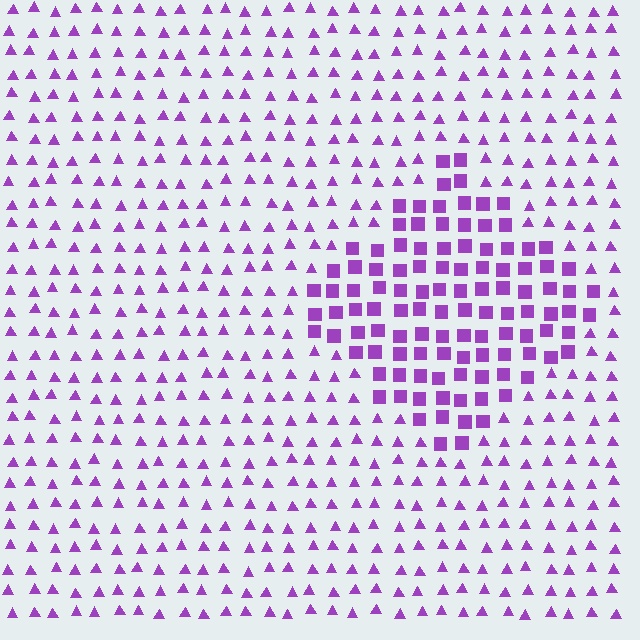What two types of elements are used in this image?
The image uses squares inside the diamond region and triangles outside it.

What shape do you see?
I see a diamond.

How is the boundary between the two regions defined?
The boundary is defined by a change in element shape: squares inside vs. triangles outside. All elements share the same color and spacing.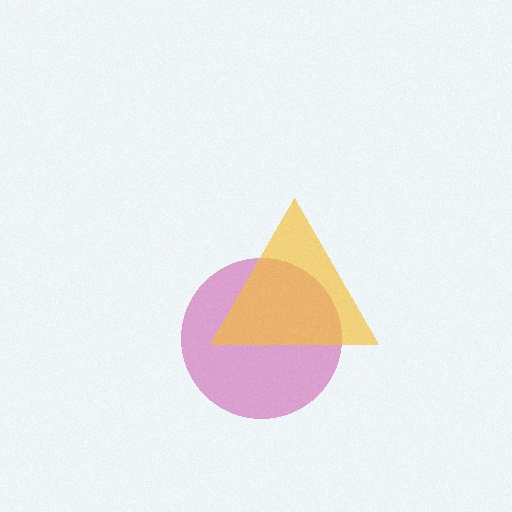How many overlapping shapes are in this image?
There are 2 overlapping shapes in the image.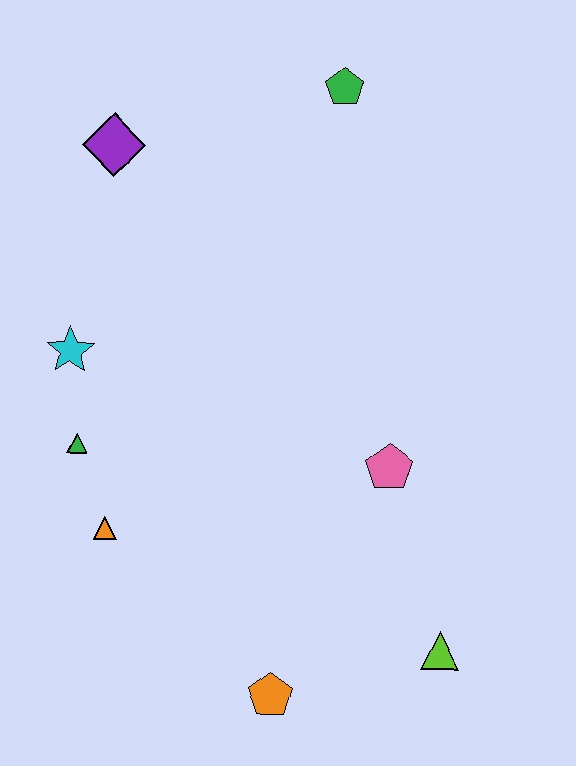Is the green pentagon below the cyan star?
No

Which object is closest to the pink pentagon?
The lime triangle is closest to the pink pentagon.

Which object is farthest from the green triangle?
The green pentagon is farthest from the green triangle.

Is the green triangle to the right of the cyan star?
Yes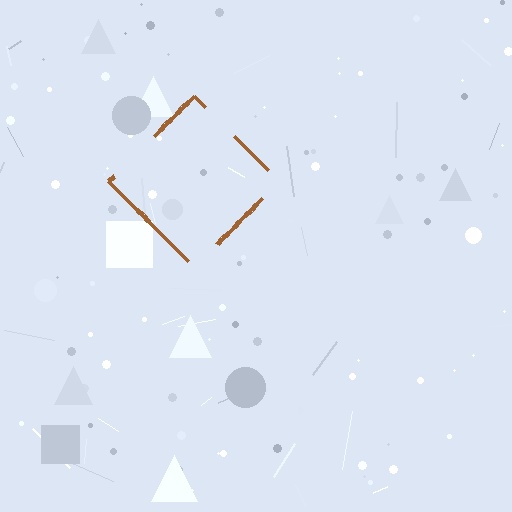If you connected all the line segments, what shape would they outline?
They would outline a diamond.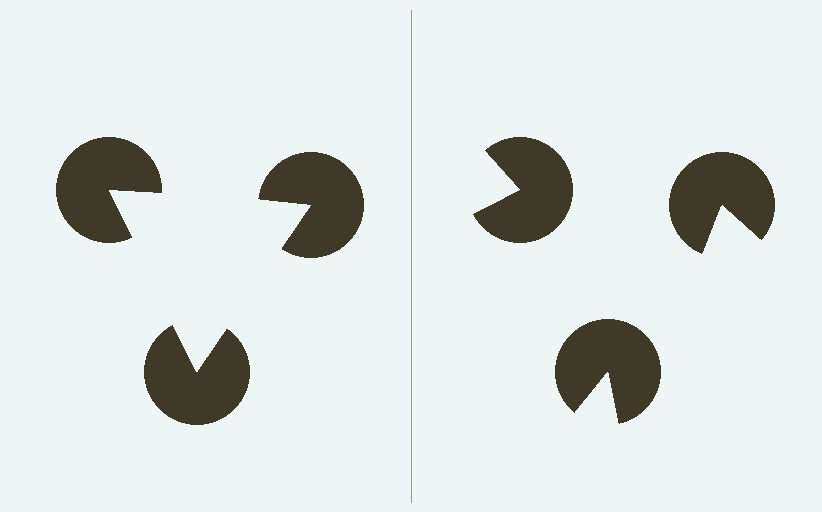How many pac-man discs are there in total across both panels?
6 — 3 on each side.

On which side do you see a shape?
An illusory triangle appears on the left side. On the right side the wedge cuts are rotated, so no coherent shape forms.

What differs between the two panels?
The pac-man discs are positioned identically on both sides; only the wedge orientations differ. On the left they align to a triangle; on the right they are misaligned.